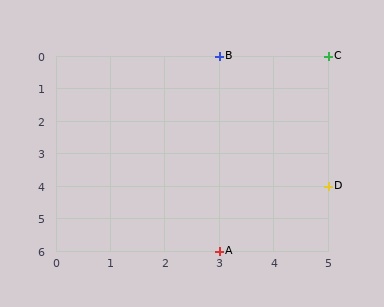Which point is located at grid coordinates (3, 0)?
Point B is at (3, 0).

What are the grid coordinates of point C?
Point C is at grid coordinates (5, 0).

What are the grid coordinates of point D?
Point D is at grid coordinates (5, 4).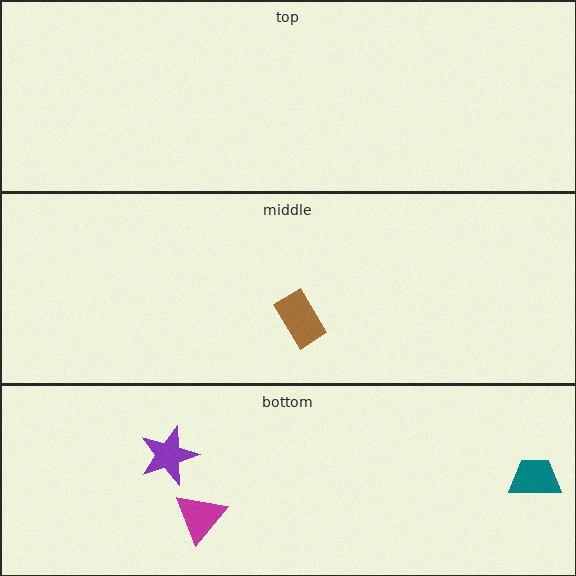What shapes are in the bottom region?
The magenta triangle, the purple star, the teal trapezoid.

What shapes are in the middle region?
The brown rectangle.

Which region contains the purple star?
The bottom region.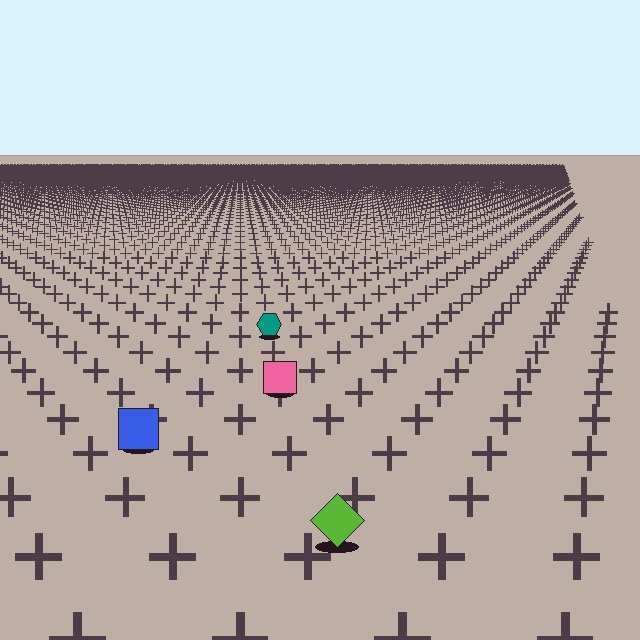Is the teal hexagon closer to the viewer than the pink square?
No. The pink square is closer — you can tell from the texture gradient: the ground texture is coarser near it.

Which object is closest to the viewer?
The lime diamond is closest. The texture marks near it are larger and more spread out.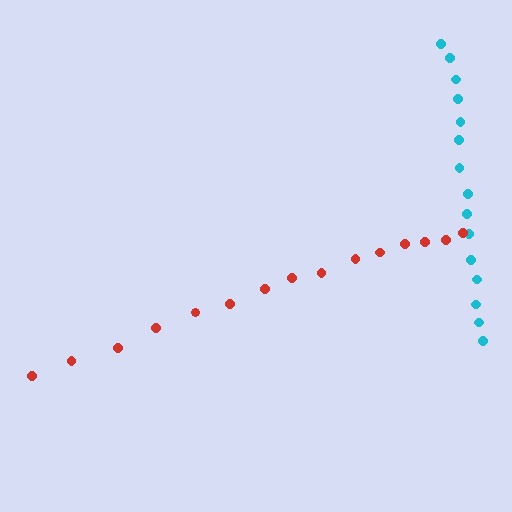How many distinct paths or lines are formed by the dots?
There are 2 distinct paths.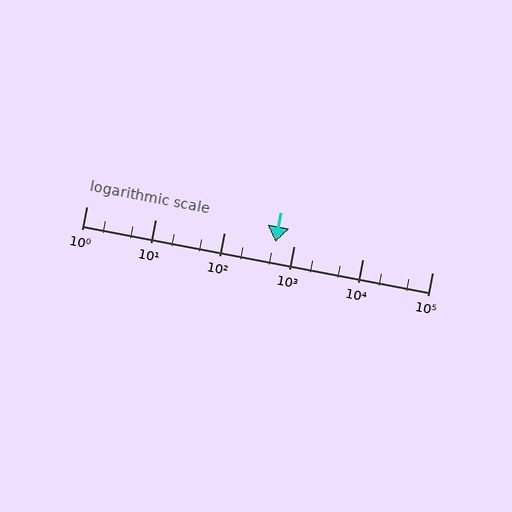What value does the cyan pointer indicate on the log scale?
The pointer indicates approximately 540.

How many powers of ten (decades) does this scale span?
The scale spans 5 decades, from 1 to 100000.